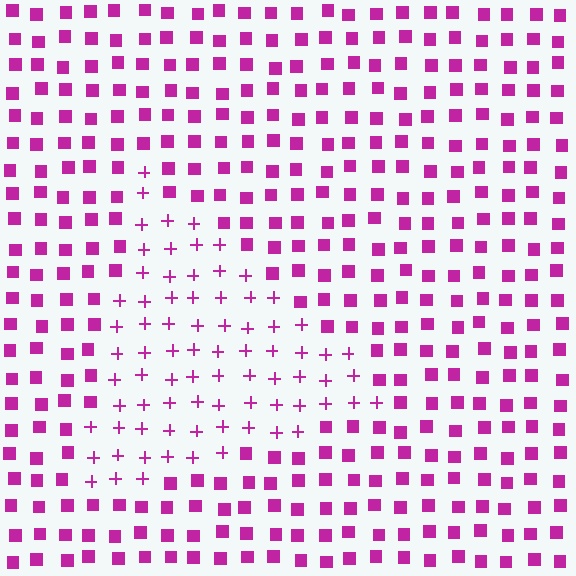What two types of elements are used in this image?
The image uses plus signs inside the triangle region and squares outside it.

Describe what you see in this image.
The image is filled with small magenta elements arranged in a uniform grid. A triangle-shaped region contains plus signs, while the surrounding area contains squares. The boundary is defined purely by the change in element shape.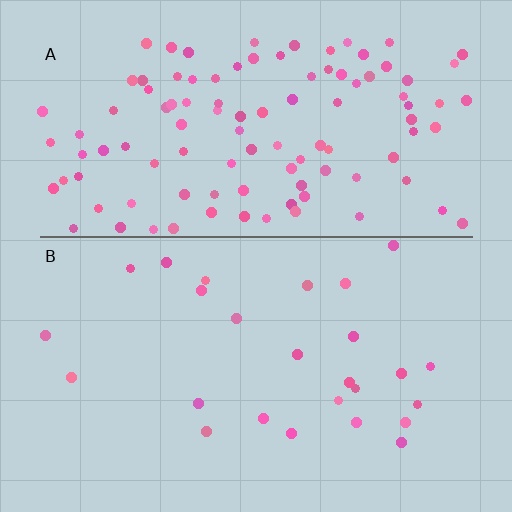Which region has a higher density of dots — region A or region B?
A (the top).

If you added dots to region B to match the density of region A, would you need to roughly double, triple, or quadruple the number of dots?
Approximately quadruple.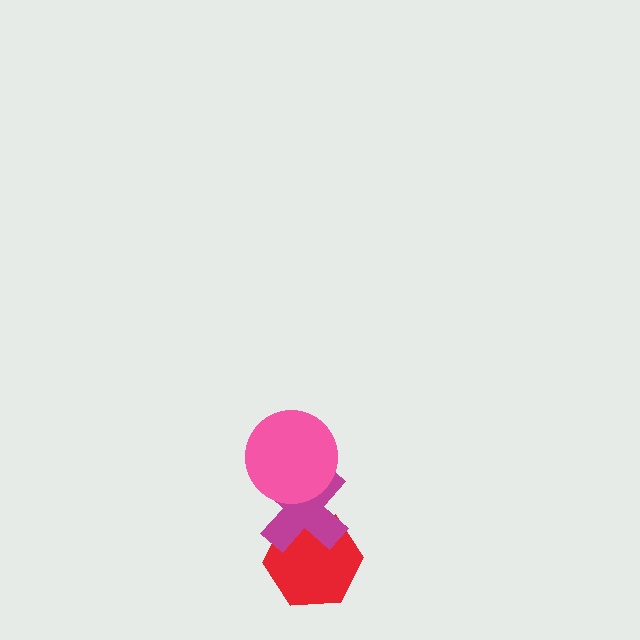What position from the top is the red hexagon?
The red hexagon is 3rd from the top.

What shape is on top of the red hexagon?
The magenta cross is on top of the red hexagon.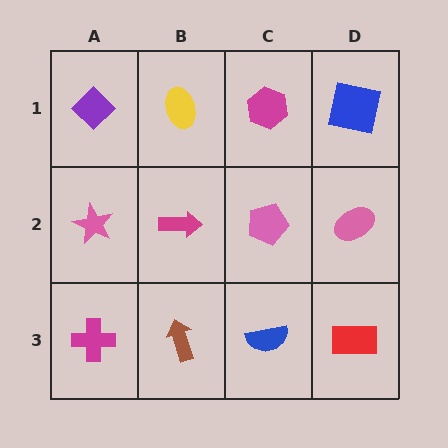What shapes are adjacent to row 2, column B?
A yellow ellipse (row 1, column B), a brown arrow (row 3, column B), a pink star (row 2, column A), a pink pentagon (row 2, column C).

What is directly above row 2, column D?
A blue square.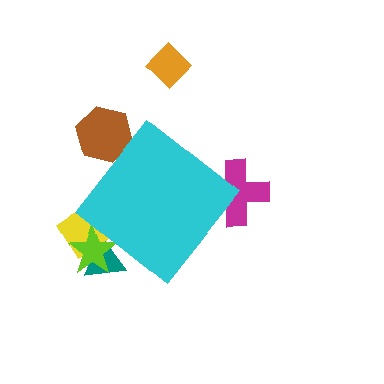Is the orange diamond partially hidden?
No, the orange diamond is fully visible.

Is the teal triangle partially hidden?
Yes, the teal triangle is partially hidden behind the cyan diamond.